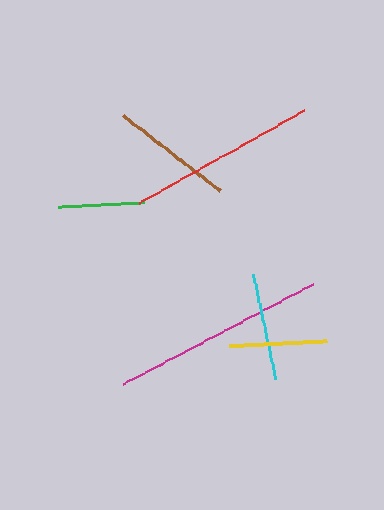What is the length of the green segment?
The green segment is approximately 86 pixels long.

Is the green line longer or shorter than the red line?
The red line is longer than the green line.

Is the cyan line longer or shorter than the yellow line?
The cyan line is longer than the yellow line.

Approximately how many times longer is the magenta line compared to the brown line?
The magenta line is approximately 1.8 times the length of the brown line.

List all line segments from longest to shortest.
From longest to shortest: magenta, red, brown, cyan, yellow, green.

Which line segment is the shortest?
The green line is the shortest at approximately 86 pixels.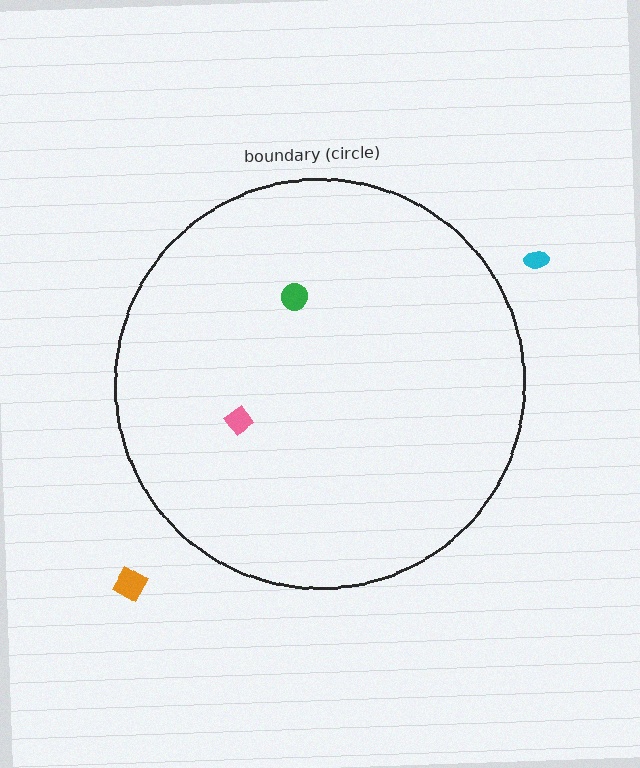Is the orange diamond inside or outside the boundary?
Outside.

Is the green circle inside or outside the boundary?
Inside.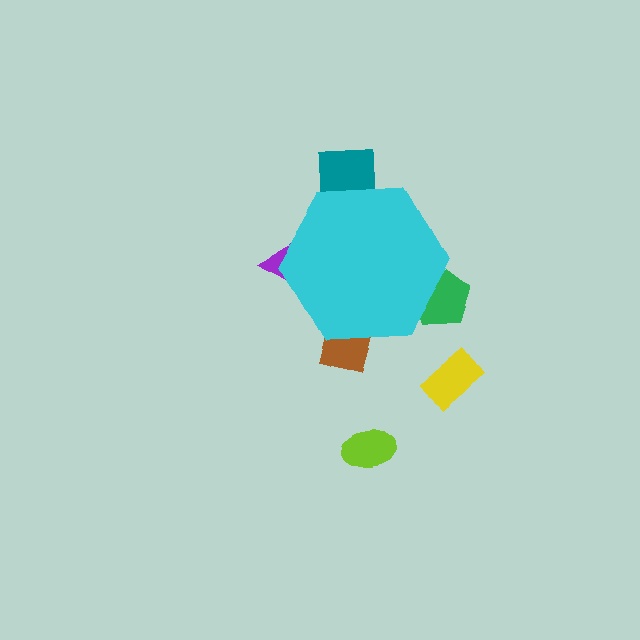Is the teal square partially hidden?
Yes, the teal square is partially hidden behind the cyan hexagon.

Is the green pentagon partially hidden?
Yes, the green pentagon is partially hidden behind the cyan hexagon.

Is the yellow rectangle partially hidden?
No, the yellow rectangle is fully visible.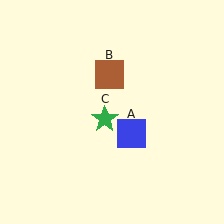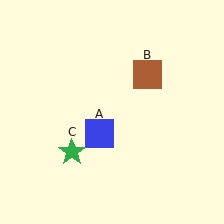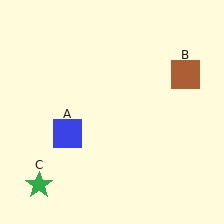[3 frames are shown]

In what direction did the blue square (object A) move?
The blue square (object A) moved left.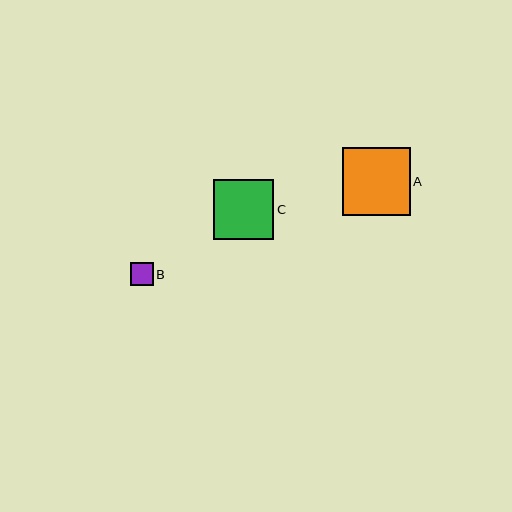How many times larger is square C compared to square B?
Square C is approximately 2.7 times the size of square B.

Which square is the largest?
Square A is the largest with a size of approximately 68 pixels.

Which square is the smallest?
Square B is the smallest with a size of approximately 22 pixels.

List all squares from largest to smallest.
From largest to smallest: A, C, B.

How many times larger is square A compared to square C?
Square A is approximately 1.1 times the size of square C.